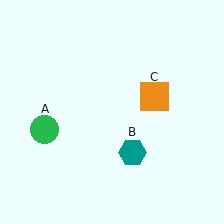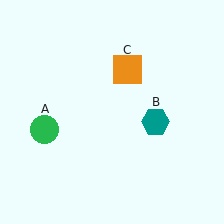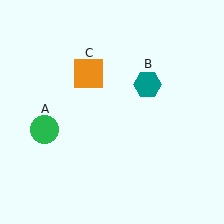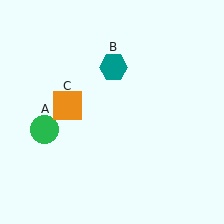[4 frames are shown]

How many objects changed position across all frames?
2 objects changed position: teal hexagon (object B), orange square (object C).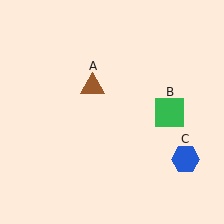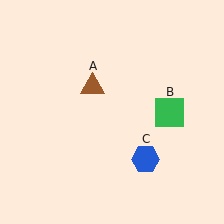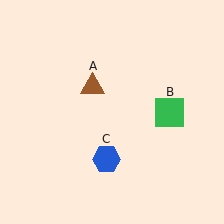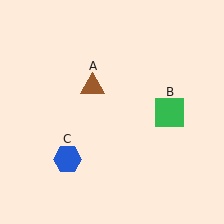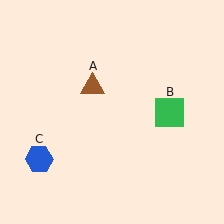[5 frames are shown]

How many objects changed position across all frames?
1 object changed position: blue hexagon (object C).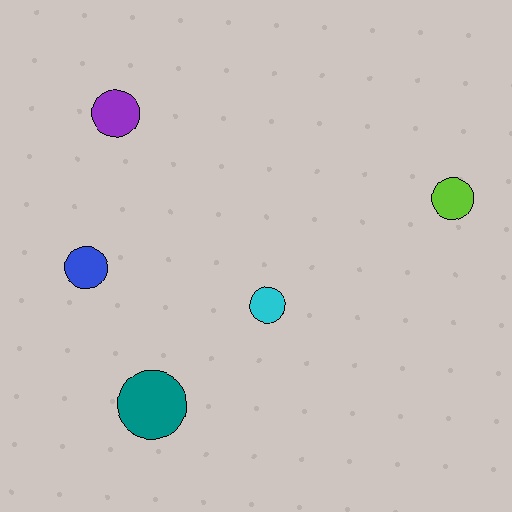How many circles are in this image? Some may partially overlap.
There are 5 circles.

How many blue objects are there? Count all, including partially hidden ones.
There is 1 blue object.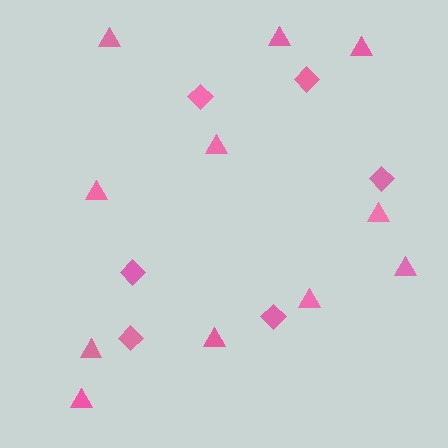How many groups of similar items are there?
There are 2 groups: one group of triangles (11) and one group of diamonds (6).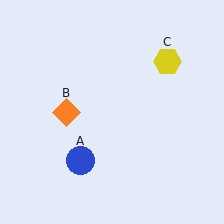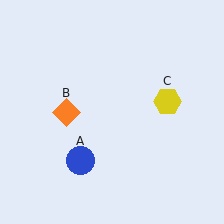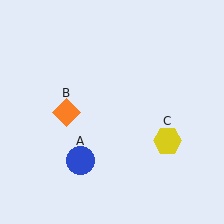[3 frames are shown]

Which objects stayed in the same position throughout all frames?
Blue circle (object A) and orange diamond (object B) remained stationary.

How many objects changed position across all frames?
1 object changed position: yellow hexagon (object C).